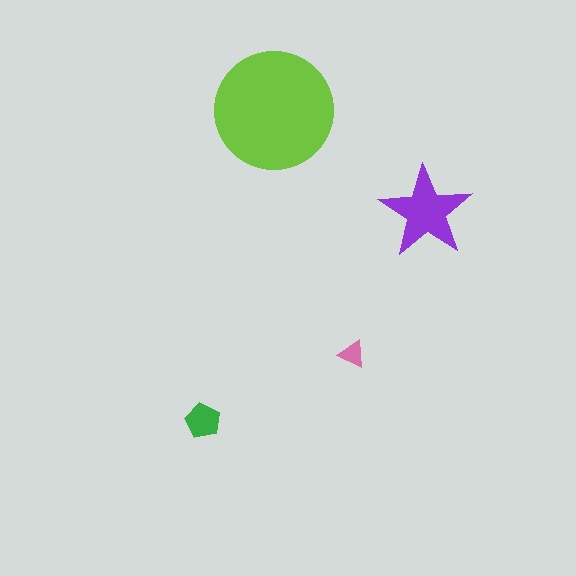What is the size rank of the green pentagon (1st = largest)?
3rd.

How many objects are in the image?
There are 4 objects in the image.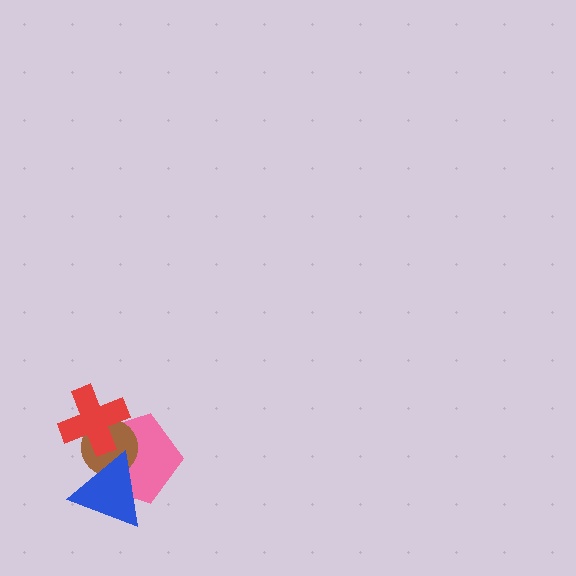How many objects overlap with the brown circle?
3 objects overlap with the brown circle.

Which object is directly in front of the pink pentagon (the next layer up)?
The brown circle is directly in front of the pink pentagon.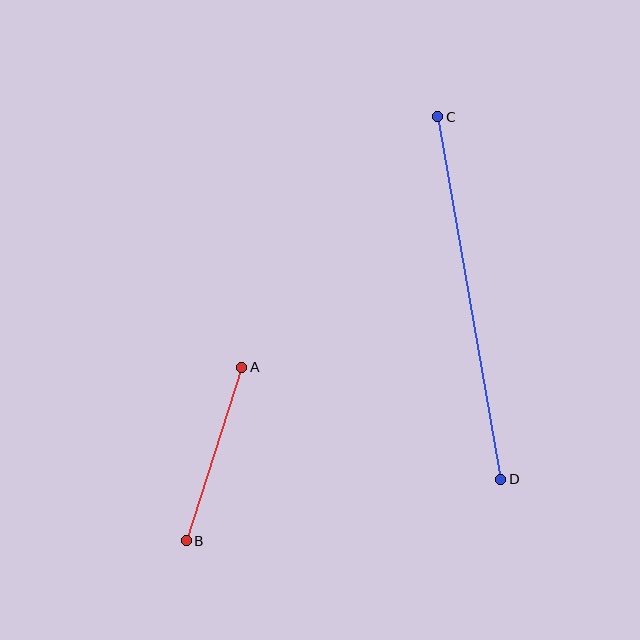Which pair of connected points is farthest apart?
Points C and D are farthest apart.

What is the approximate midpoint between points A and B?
The midpoint is at approximately (214, 454) pixels.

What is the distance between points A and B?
The distance is approximately 182 pixels.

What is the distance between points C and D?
The distance is approximately 368 pixels.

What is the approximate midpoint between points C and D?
The midpoint is at approximately (469, 298) pixels.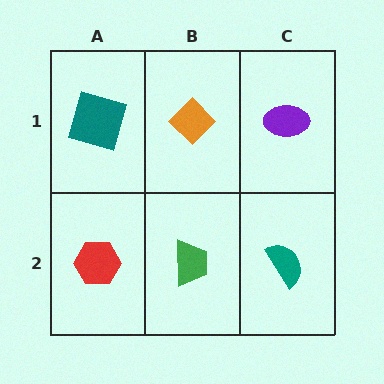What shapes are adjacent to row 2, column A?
A teal square (row 1, column A), a green trapezoid (row 2, column B).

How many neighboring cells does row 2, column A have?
2.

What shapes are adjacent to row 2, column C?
A purple ellipse (row 1, column C), a green trapezoid (row 2, column B).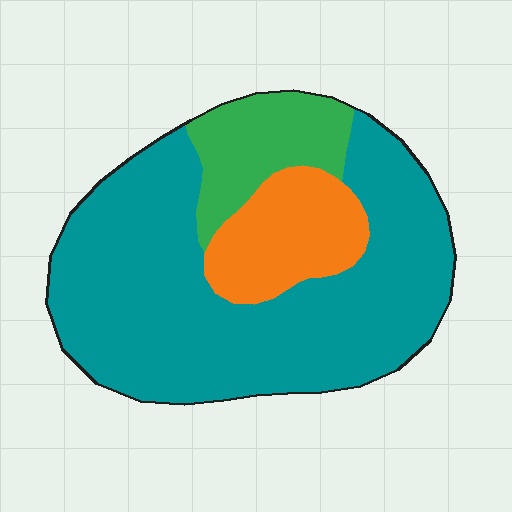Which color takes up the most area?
Teal, at roughly 70%.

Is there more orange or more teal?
Teal.